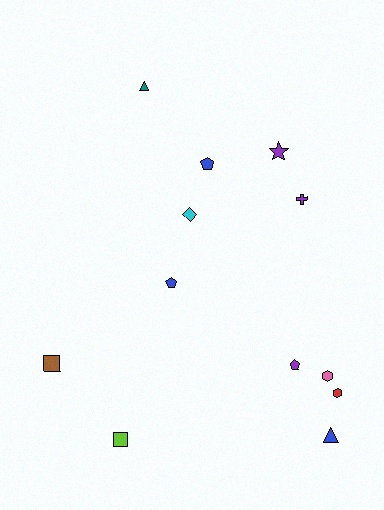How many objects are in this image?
There are 12 objects.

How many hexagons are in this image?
There are 2 hexagons.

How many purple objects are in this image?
There are 3 purple objects.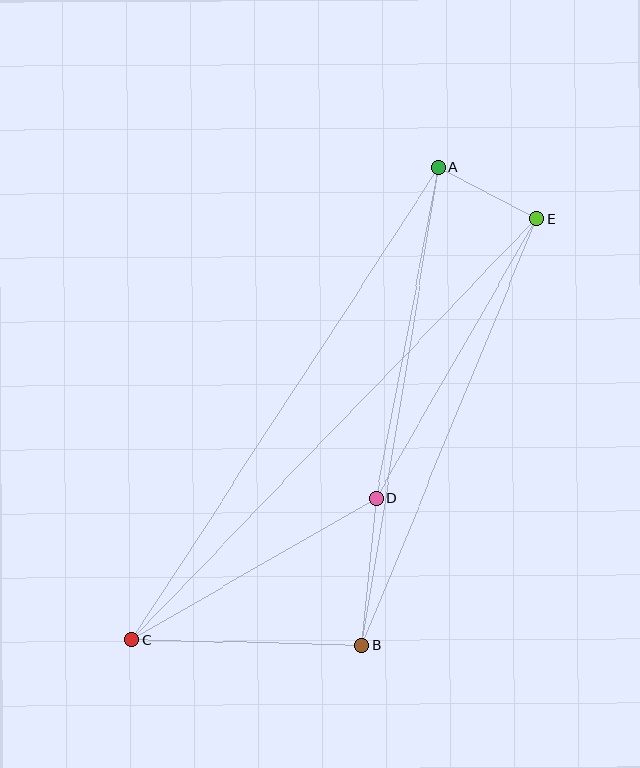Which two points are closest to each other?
Points A and E are closest to each other.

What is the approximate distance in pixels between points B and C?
The distance between B and C is approximately 230 pixels.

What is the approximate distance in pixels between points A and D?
The distance between A and D is approximately 336 pixels.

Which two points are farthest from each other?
Points C and E are farthest from each other.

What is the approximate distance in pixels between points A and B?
The distance between A and B is approximately 483 pixels.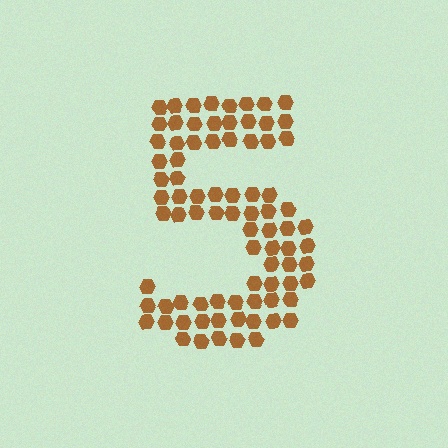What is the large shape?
The large shape is the digit 5.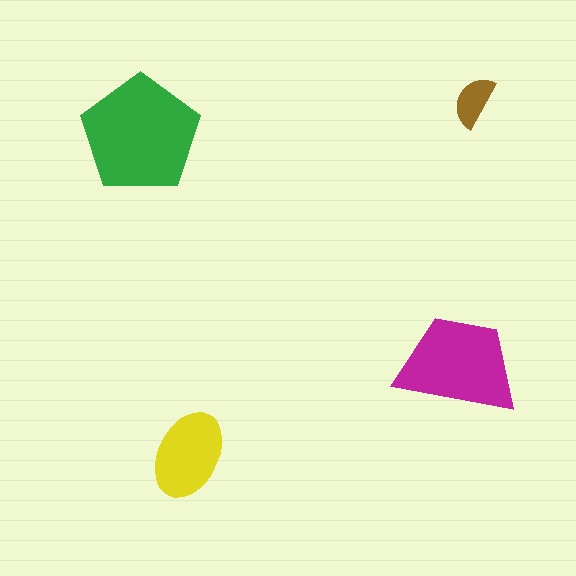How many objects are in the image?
There are 4 objects in the image.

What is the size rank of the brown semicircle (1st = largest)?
4th.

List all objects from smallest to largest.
The brown semicircle, the yellow ellipse, the magenta trapezoid, the green pentagon.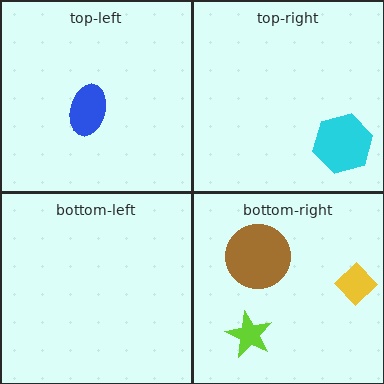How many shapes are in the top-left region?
1.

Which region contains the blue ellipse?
The top-left region.